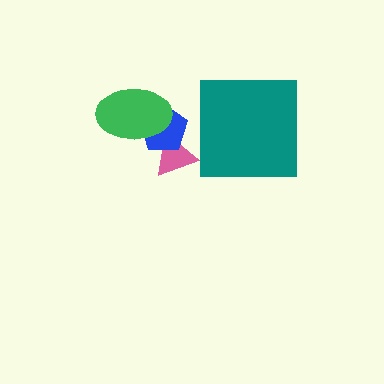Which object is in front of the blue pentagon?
The green ellipse is in front of the blue pentagon.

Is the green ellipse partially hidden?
No, no other shape covers it.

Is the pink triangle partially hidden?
Yes, it is partially covered by another shape.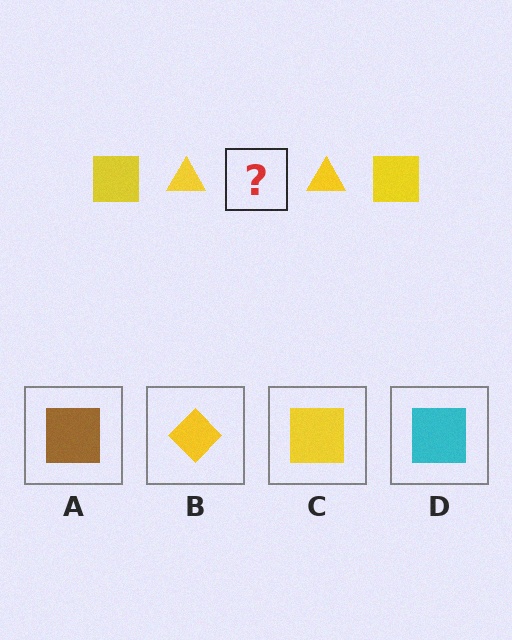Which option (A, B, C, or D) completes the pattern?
C.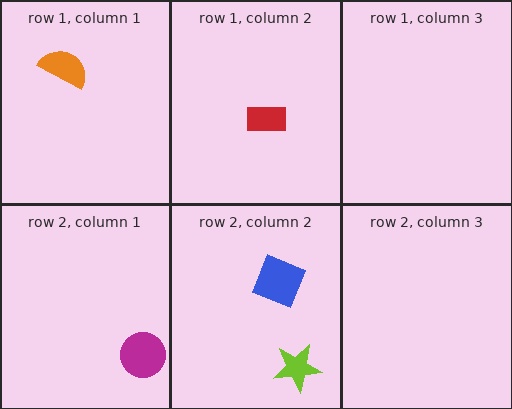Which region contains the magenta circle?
The row 2, column 1 region.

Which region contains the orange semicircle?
The row 1, column 1 region.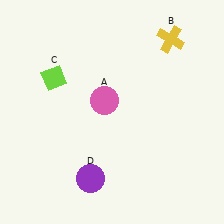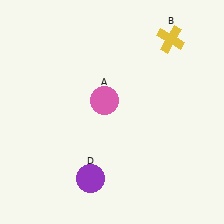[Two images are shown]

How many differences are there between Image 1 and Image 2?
There is 1 difference between the two images.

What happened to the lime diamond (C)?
The lime diamond (C) was removed in Image 2. It was in the top-left area of Image 1.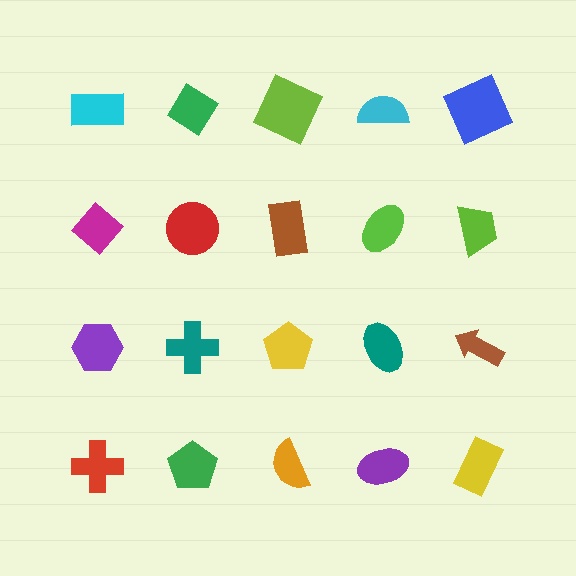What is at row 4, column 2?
A green pentagon.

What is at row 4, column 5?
A yellow rectangle.